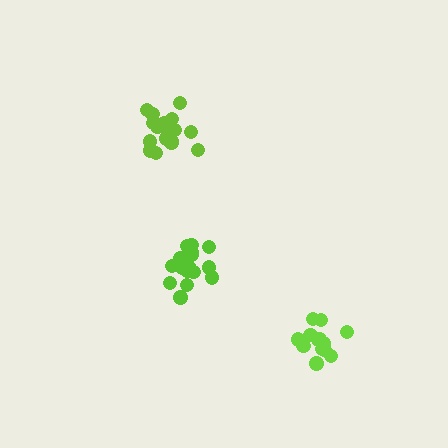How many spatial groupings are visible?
There are 3 spatial groupings.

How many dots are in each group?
Group 1: 19 dots, Group 2: 18 dots, Group 3: 13 dots (50 total).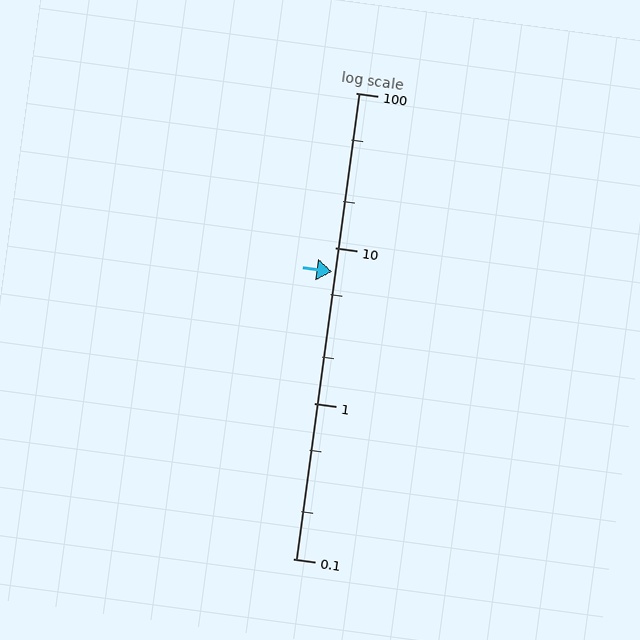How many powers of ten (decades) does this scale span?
The scale spans 3 decades, from 0.1 to 100.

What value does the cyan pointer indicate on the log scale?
The pointer indicates approximately 7.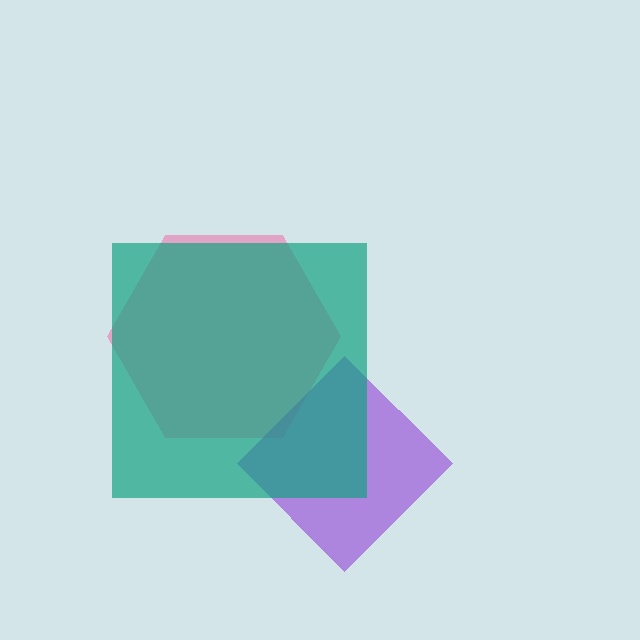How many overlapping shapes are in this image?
There are 3 overlapping shapes in the image.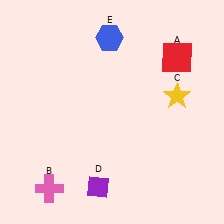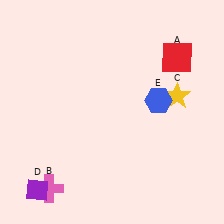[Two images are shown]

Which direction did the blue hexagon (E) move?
The blue hexagon (E) moved down.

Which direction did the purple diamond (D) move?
The purple diamond (D) moved left.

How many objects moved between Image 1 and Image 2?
2 objects moved between the two images.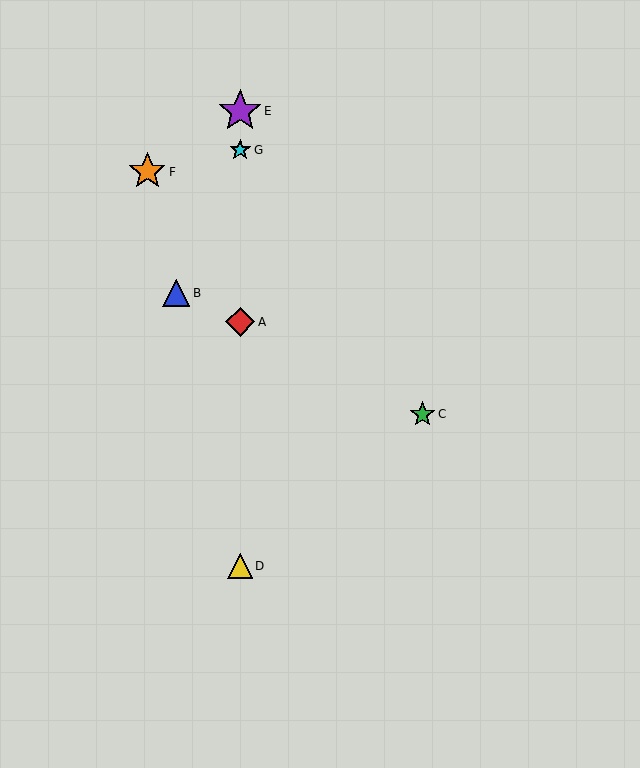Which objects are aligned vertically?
Objects A, D, E, G are aligned vertically.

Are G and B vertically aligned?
No, G is at x≈240 and B is at x≈176.